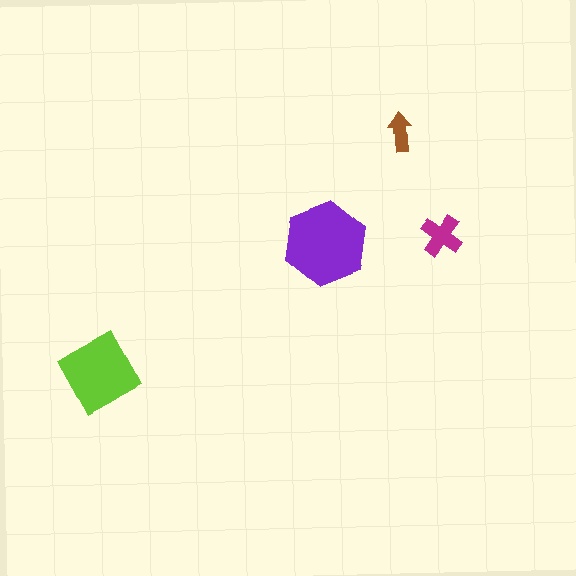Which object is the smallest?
The brown arrow.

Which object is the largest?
The purple hexagon.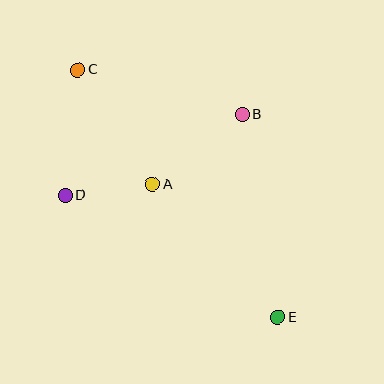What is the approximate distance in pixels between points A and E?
The distance between A and E is approximately 183 pixels.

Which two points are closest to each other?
Points A and D are closest to each other.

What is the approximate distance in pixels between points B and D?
The distance between B and D is approximately 194 pixels.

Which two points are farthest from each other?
Points C and E are farthest from each other.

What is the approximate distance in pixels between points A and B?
The distance between A and B is approximately 114 pixels.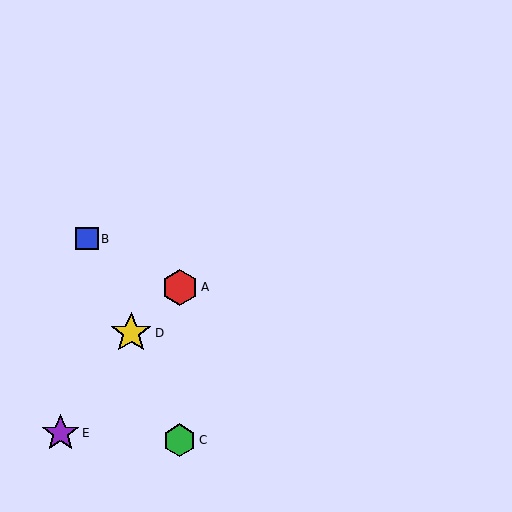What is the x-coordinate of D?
Object D is at x≈131.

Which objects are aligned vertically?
Objects A, C are aligned vertically.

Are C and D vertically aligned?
No, C is at x≈180 and D is at x≈131.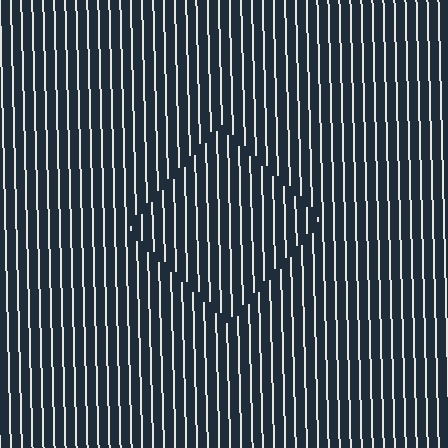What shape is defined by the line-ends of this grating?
An illusory square. The interior of the shape contains the same grating, shifted by half a period — the contour is defined by the phase discontinuity where line-ends from the inner and outer gratings abut.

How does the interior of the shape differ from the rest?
The interior of the shape contains the same grating, shifted by half a period — the contour is defined by the phase discontinuity where line-ends from the inner and outer gratings abut.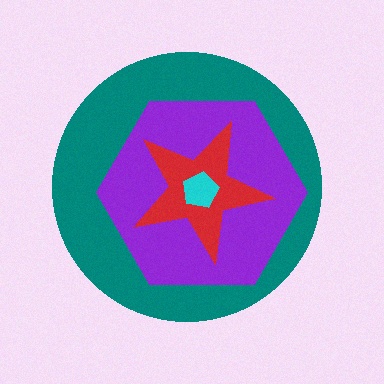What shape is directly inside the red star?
The cyan pentagon.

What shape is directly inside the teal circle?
The purple hexagon.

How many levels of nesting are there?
4.